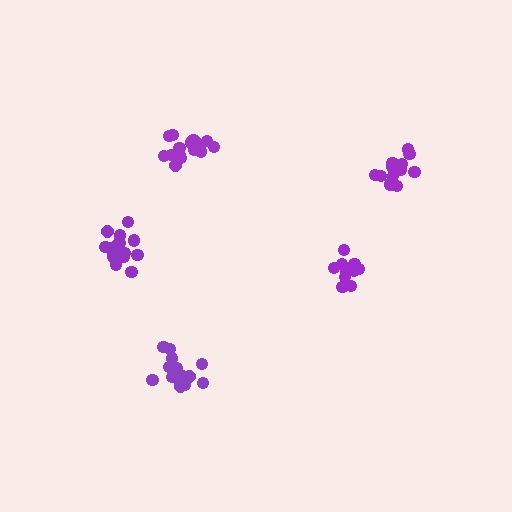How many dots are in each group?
Group 1: 12 dots, Group 2: 15 dots, Group 3: 17 dots, Group 4: 16 dots, Group 5: 16 dots (76 total).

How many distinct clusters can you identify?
There are 5 distinct clusters.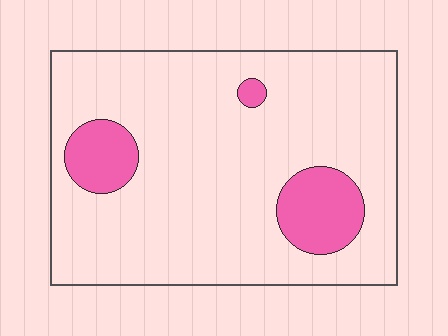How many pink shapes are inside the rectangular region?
3.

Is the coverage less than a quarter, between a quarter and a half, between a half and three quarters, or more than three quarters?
Less than a quarter.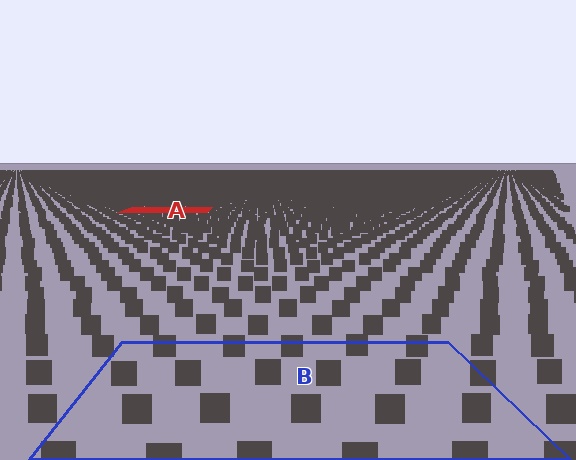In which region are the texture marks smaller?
The texture marks are smaller in region A, because it is farther away.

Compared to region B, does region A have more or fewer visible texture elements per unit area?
Region A has more texture elements per unit area — they are packed more densely because it is farther away.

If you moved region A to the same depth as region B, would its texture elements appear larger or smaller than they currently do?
They would appear larger. At a closer depth, the same texture elements are projected at a bigger on-screen size.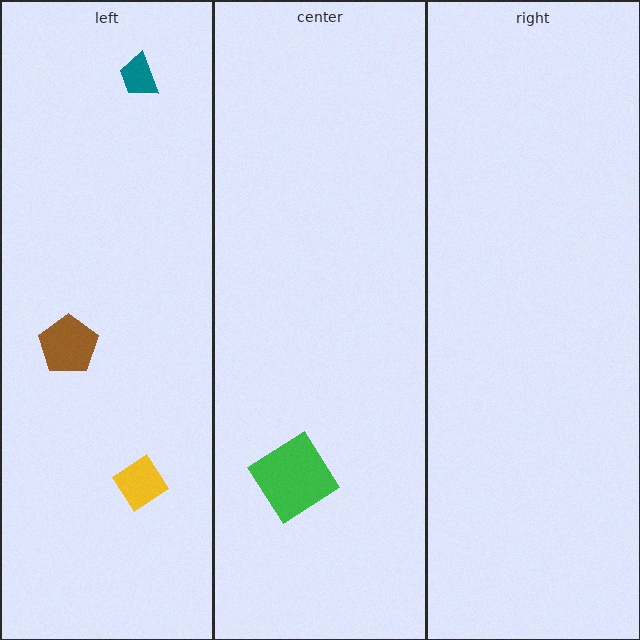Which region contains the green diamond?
The center region.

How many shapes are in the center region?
1.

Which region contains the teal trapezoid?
The left region.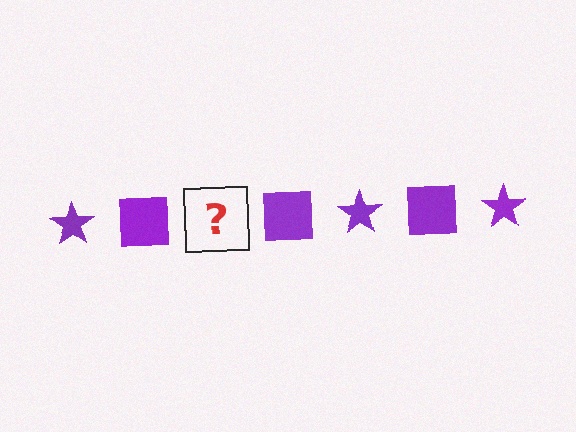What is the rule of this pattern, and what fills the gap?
The rule is that the pattern cycles through star, square shapes in purple. The gap should be filled with a purple star.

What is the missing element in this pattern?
The missing element is a purple star.